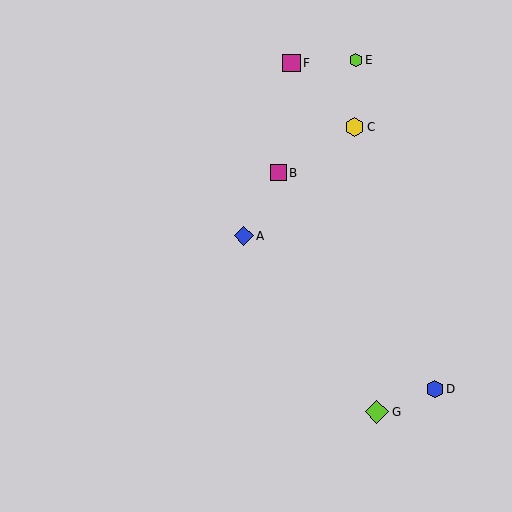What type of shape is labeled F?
Shape F is a magenta square.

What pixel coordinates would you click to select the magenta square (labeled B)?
Click at (278, 173) to select the magenta square B.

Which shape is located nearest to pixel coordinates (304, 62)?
The magenta square (labeled F) at (292, 63) is nearest to that location.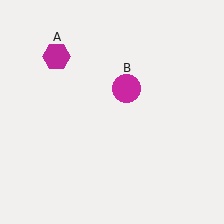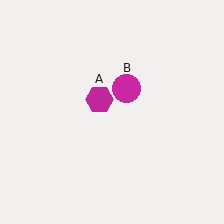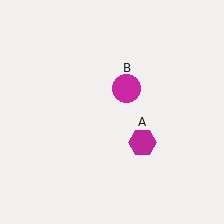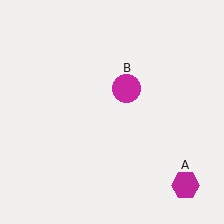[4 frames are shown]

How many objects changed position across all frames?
1 object changed position: magenta hexagon (object A).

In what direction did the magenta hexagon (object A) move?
The magenta hexagon (object A) moved down and to the right.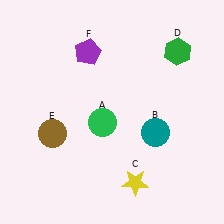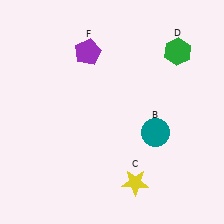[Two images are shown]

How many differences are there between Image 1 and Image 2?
There are 2 differences between the two images.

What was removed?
The brown circle (E), the green circle (A) were removed in Image 2.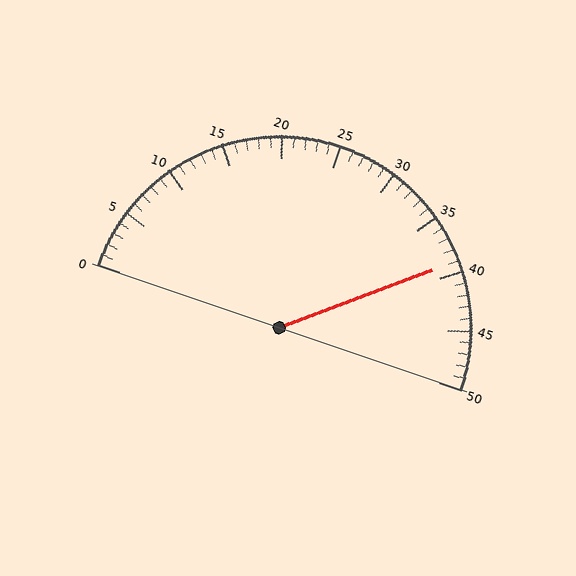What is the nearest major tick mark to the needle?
The nearest major tick mark is 40.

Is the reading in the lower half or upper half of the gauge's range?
The reading is in the upper half of the range (0 to 50).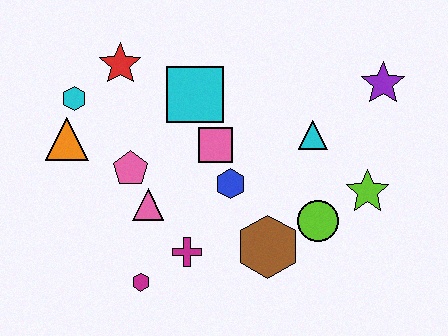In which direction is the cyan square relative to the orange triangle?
The cyan square is to the right of the orange triangle.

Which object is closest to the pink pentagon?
The pink triangle is closest to the pink pentagon.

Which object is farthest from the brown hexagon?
The cyan hexagon is farthest from the brown hexagon.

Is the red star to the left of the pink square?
Yes